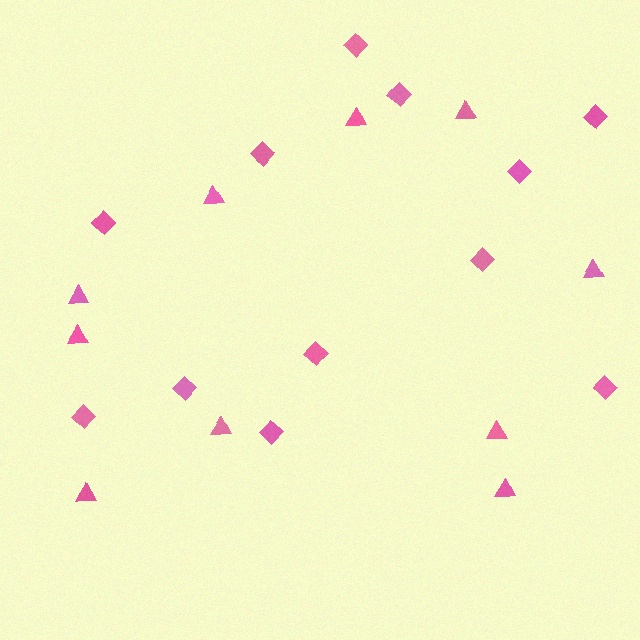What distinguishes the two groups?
There are 2 groups: one group of diamonds (12) and one group of triangles (10).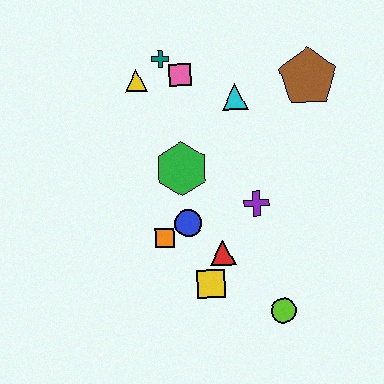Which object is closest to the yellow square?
The red triangle is closest to the yellow square.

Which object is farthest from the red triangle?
The teal cross is farthest from the red triangle.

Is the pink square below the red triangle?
No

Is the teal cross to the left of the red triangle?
Yes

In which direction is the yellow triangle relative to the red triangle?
The yellow triangle is above the red triangle.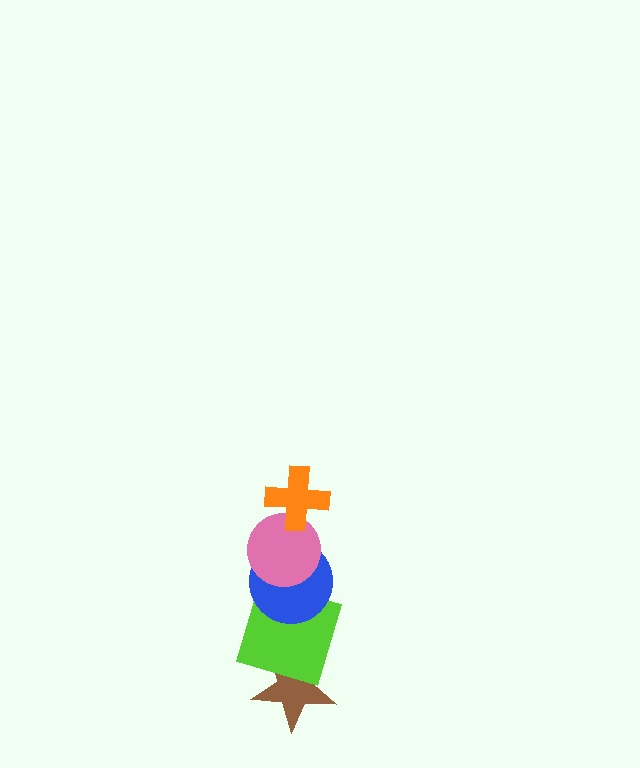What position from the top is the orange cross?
The orange cross is 1st from the top.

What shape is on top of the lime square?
The blue circle is on top of the lime square.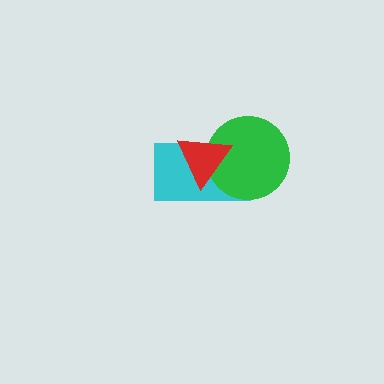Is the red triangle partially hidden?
No, no other shape covers it.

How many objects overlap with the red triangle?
2 objects overlap with the red triangle.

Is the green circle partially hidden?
Yes, it is partially covered by another shape.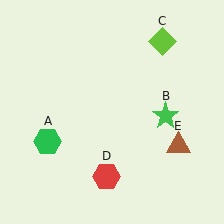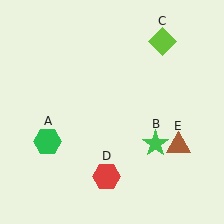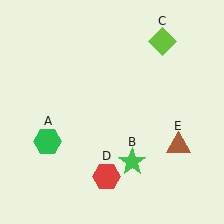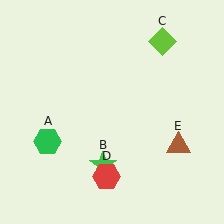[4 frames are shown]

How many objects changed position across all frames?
1 object changed position: green star (object B).